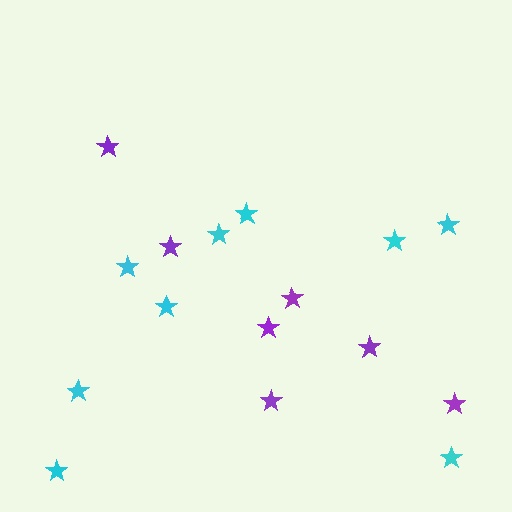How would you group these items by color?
There are 2 groups: one group of purple stars (7) and one group of cyan stars (9).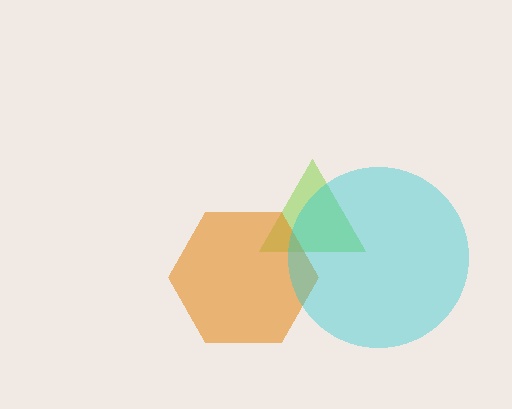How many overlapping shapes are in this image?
There are 3 overlapping shapes in the image.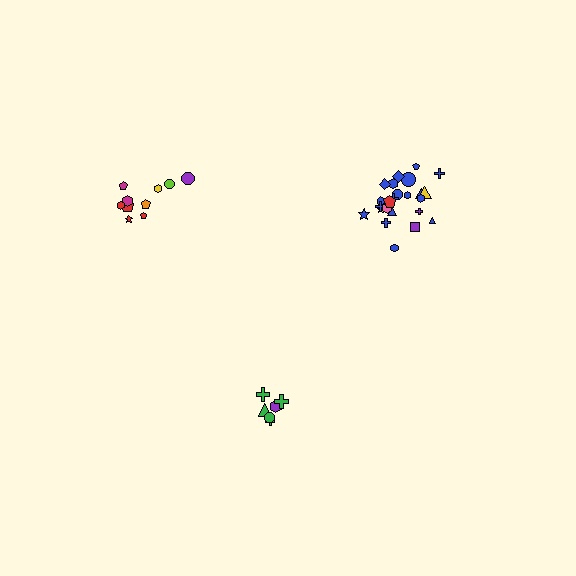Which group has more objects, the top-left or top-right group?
The top-right group.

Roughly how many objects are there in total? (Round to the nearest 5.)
Roughly 40 objects in total.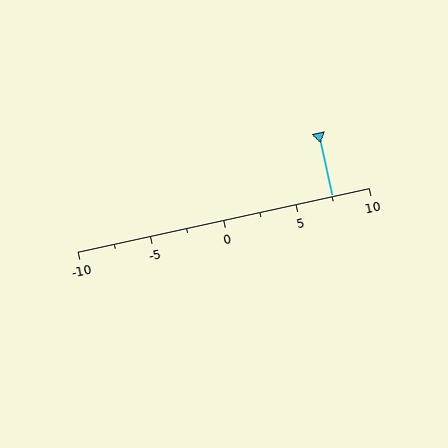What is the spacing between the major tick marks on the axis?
The major ticks are spaced 5 apart.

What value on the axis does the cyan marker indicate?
The marker indicates approximately 7.5.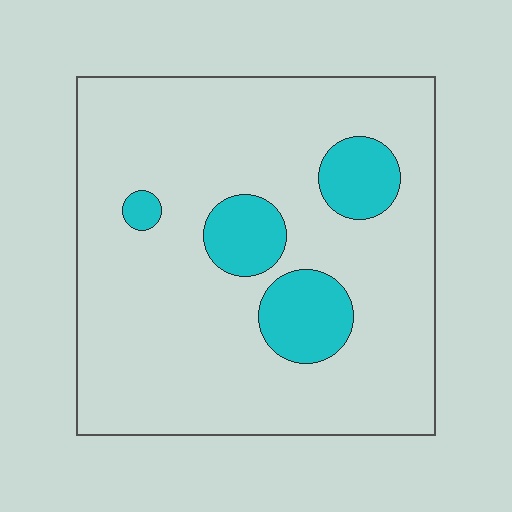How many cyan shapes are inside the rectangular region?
4.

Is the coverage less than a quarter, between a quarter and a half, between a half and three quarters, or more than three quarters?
Less than a quarter.